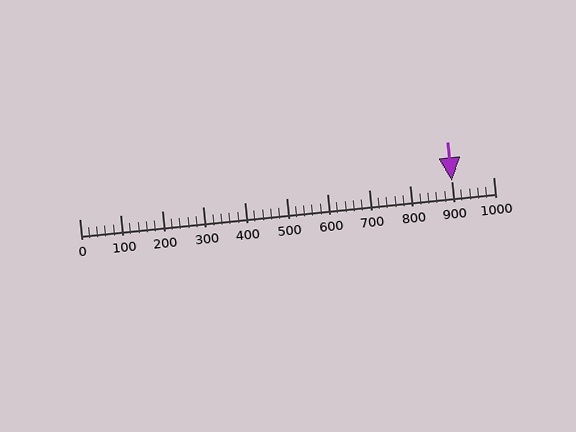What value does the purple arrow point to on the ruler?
The purple arrow points to approximately 900.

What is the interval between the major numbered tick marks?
The major tick marks are spaced 100 units apart.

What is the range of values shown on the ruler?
The ruler shows values from 0 to 1000.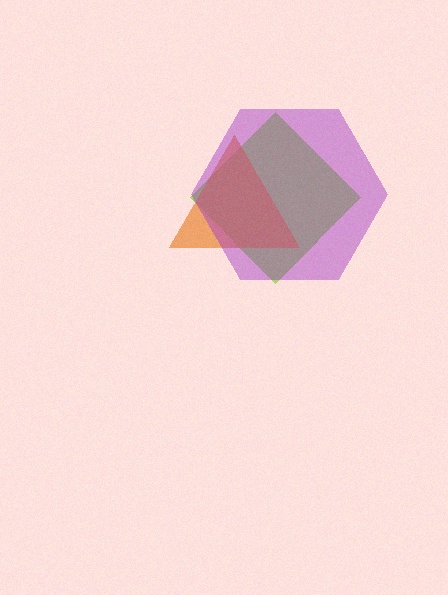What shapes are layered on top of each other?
The layered shapes are: a lime diamond, an orange triangle, a purple hexagon.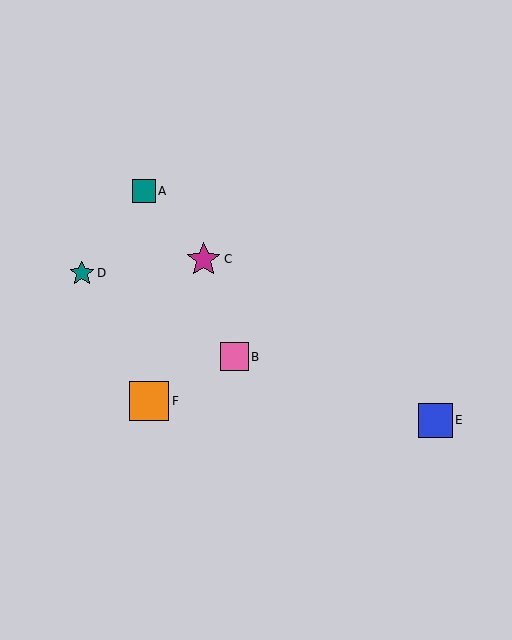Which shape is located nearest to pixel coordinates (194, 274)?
The magenta star (labeled C) at (204, 260) is nearest to that location.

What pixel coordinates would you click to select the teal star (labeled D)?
Click at (82, 273) to select the teal star D.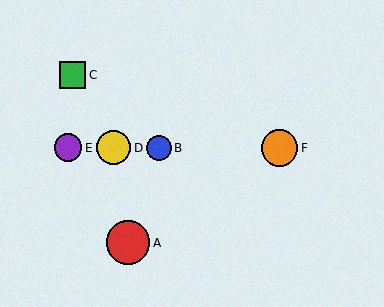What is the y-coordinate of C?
Object C is at y≈75.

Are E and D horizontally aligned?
Yes, both are at y≈148.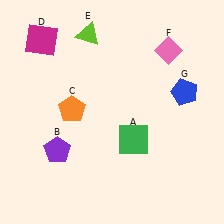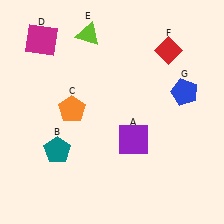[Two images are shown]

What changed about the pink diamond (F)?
In Image 1, F is pink. In Image 2, it changed to red.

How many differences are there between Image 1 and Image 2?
There are 3 differences between the two images.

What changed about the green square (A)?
In Image 1, A is green. In Image 2, it changed to purple.